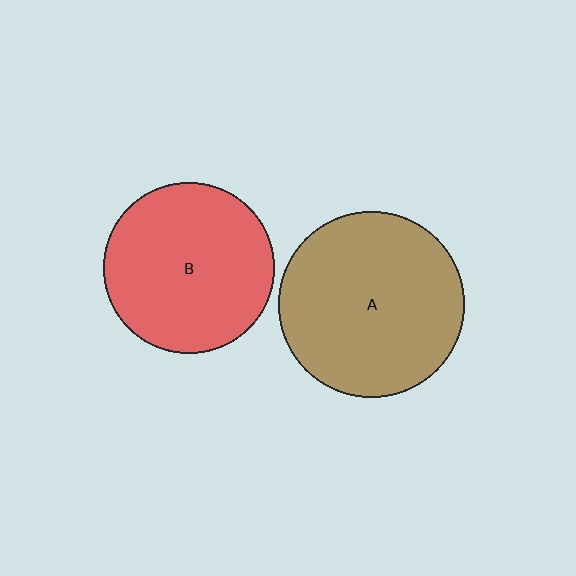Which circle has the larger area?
Circle A (brown).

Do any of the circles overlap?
No, none of the circles overlap.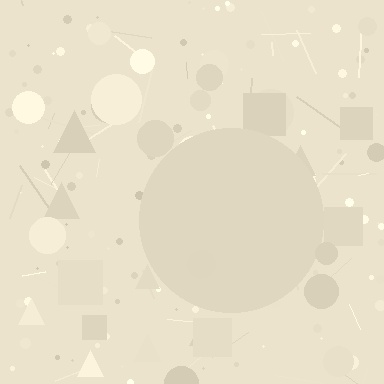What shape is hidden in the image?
A circle is hidden in the image.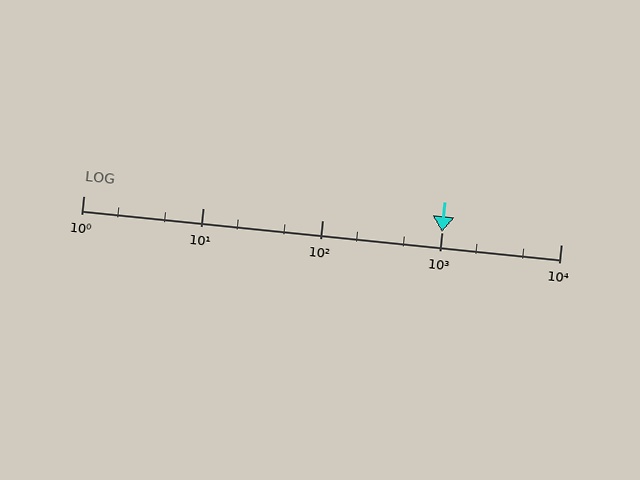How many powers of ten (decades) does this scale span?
The scale spans 4 decades, from 1 to 10000.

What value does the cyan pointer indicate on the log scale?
The pointer indicates approximately 1000.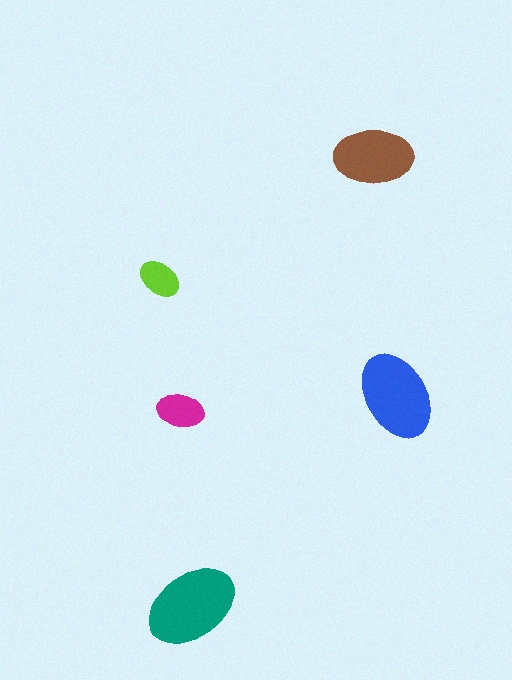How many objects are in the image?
There are 5 objects in the image.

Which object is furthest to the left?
The lime ellipse is leftmost.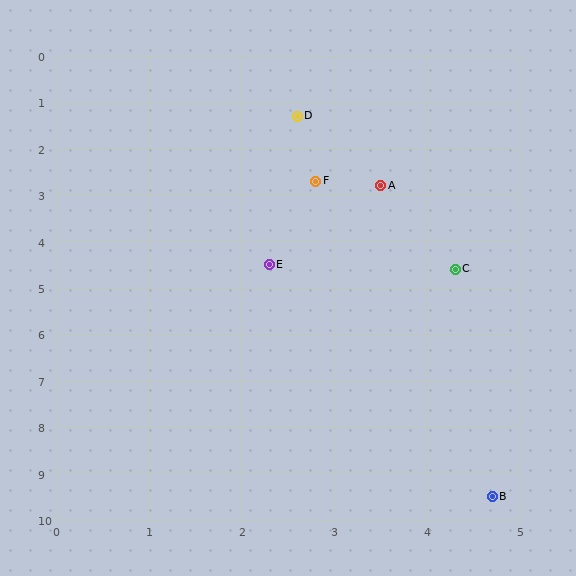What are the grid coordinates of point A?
Point A is at approximately (3.5, 2.8).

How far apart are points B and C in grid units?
Points B and C are about 4.9 grid units apart.